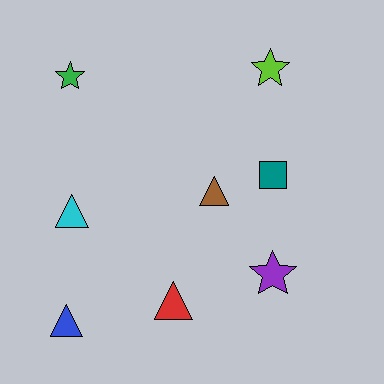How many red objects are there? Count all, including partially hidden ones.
There is 1 red object.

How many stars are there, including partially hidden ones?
There are 3 stars.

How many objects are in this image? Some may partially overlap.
There are 8 objects.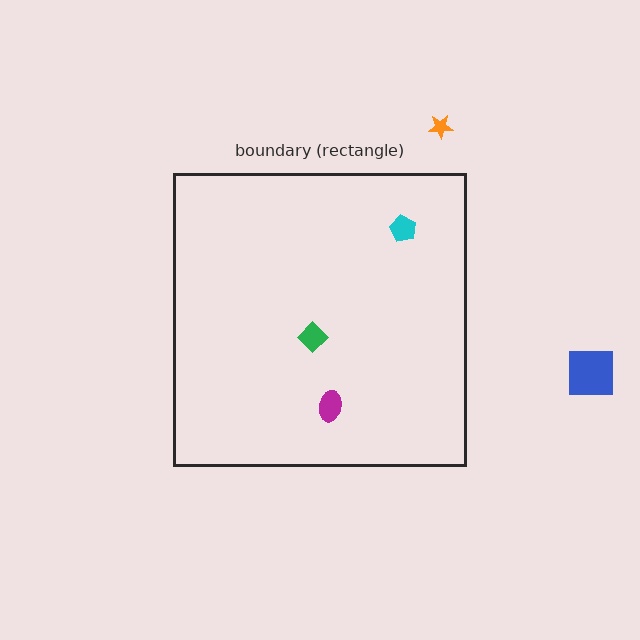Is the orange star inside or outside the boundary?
Outside.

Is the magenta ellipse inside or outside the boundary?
Inside.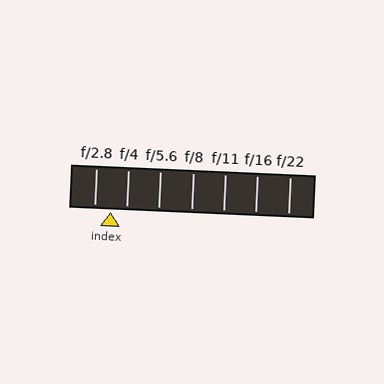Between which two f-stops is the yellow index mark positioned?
The index mark is between f/2.8 and f/4.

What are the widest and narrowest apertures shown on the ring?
The widest aperture shown is f/2.8 and the narrowest is f/22.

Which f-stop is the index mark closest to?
The index mark is closest to f/4.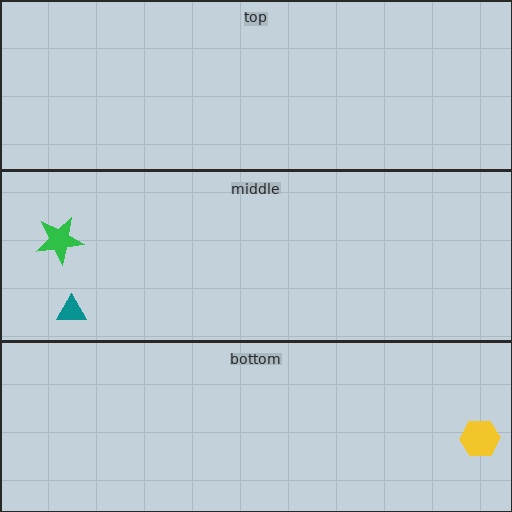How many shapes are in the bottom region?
1.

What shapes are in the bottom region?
The yellow hexagon.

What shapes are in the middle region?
The teal triangle, the green star.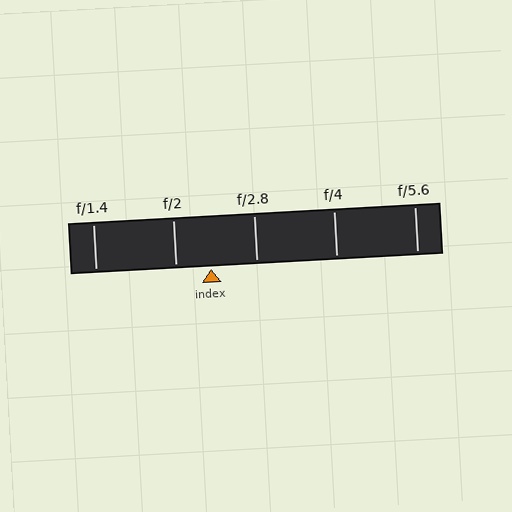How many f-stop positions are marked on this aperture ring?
There are 5 f-stop positions marked.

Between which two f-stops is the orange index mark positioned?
The index mark is between f/2 and f/2.8.